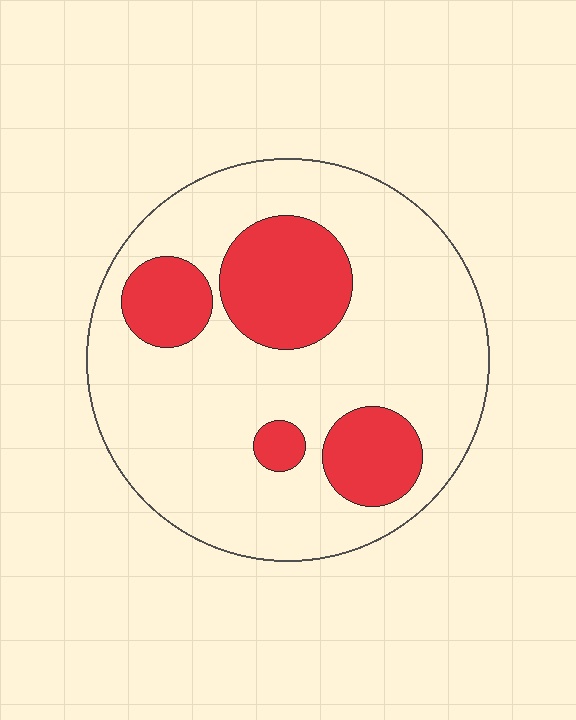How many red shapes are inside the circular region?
4.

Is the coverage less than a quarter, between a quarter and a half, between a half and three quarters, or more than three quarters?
Less than a quarter.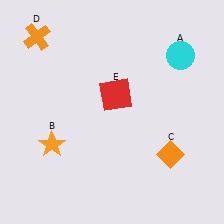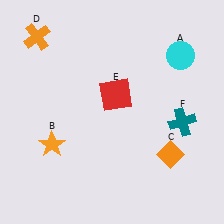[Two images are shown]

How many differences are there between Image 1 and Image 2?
There is 1 difference between the two images.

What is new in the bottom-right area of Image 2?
A teal cross (F) was added in the bottom-right area of Image 2.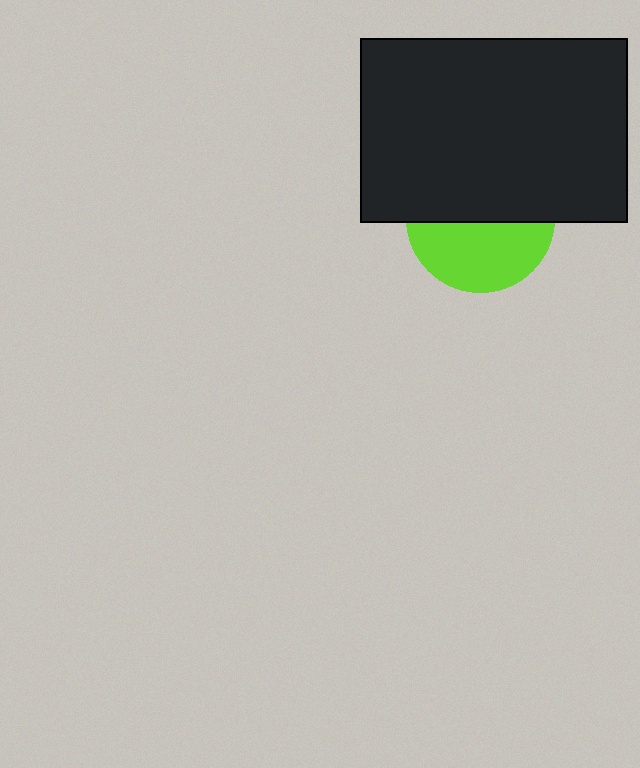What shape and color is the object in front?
The object in front is a black rectangle.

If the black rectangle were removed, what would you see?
You would see the complete lime circle.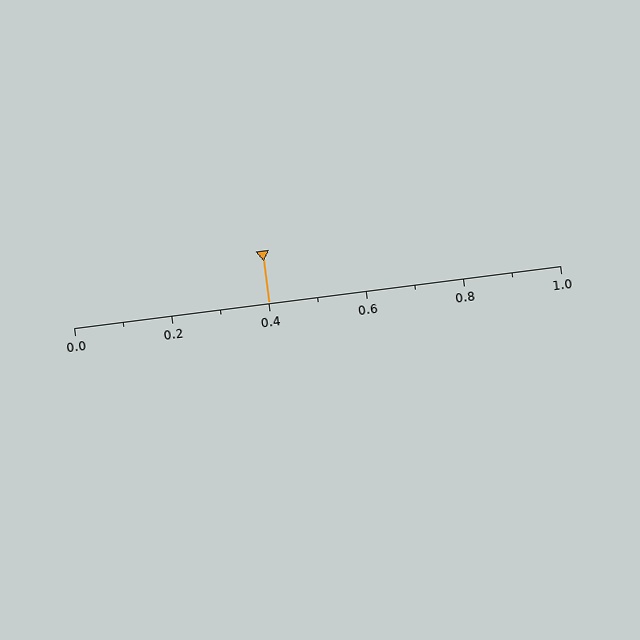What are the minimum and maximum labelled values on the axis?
The axis runs from 0.0 to 1.0.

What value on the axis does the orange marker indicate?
The marker indicates approximately 0.4.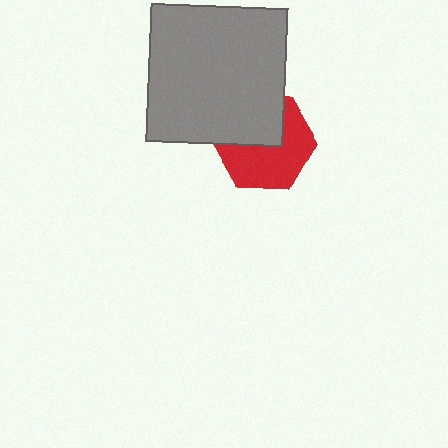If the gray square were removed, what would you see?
You would see the complete red hexagon.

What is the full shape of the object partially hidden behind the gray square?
The partially hidden object is a red hexagon.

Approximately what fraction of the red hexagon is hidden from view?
Roughly 41% of the red hexagon is hidden behind the gray square.